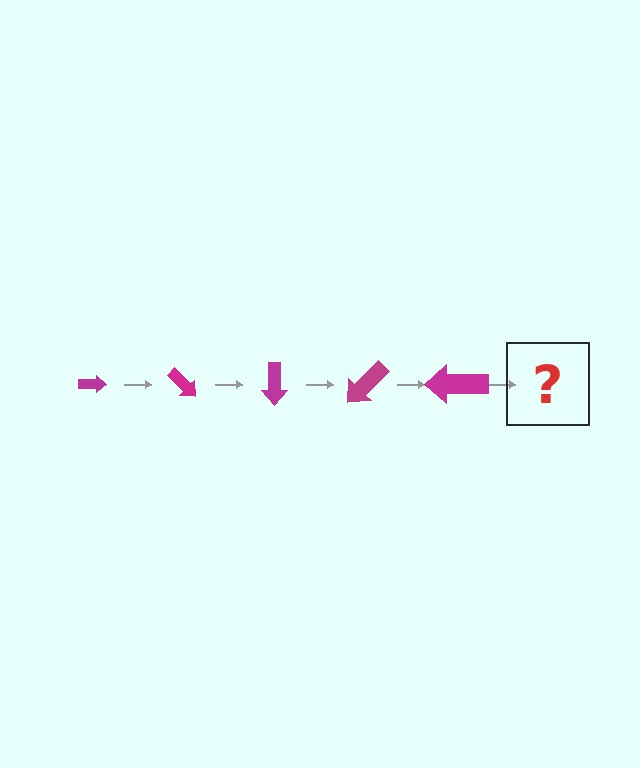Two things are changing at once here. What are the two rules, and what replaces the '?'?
The two rules are that the arrow grows larger each step and it rotates 45 degrees each step. The '?' should be an arrow, larger than the previous one and rotated 225 degrees from the start.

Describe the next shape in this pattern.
It should be an arrow, larger than the previous one and rotated 225 degrees from the start.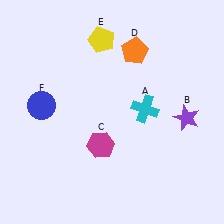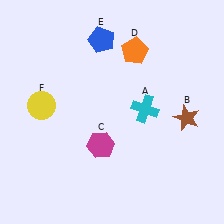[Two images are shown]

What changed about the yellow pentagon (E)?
In Image 1, E is yellow. In Image 2, it changed to blue.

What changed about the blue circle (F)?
In Image 1, F is blue. In Image 2, it changed to yellow.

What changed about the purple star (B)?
In Image 1, B is purple. In Image 2, it changed to brown.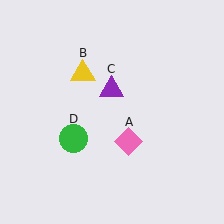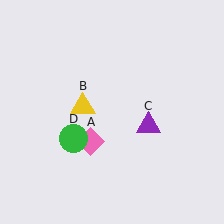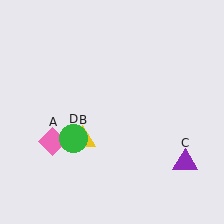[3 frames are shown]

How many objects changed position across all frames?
3 objects changed position: pink diamond (object A), yellow triangle (object B), purple triangle (object C).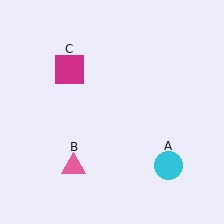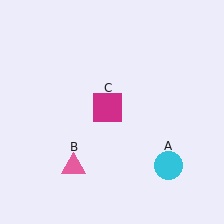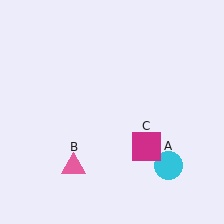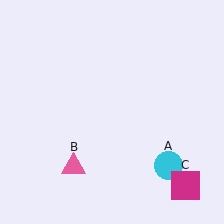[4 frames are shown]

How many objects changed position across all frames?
1 object changed position: magenta square (object C).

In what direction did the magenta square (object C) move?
The magenta square (object C) moved down and to the right.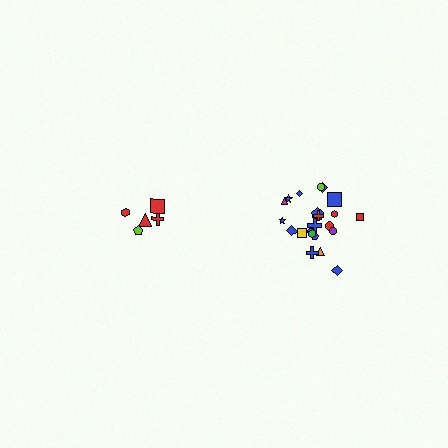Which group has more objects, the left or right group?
The right group.